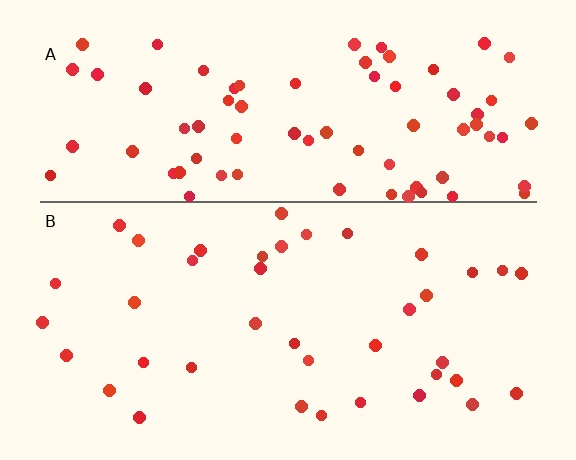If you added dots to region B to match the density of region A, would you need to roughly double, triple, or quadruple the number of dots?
Approximately double.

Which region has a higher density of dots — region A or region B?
A (the top).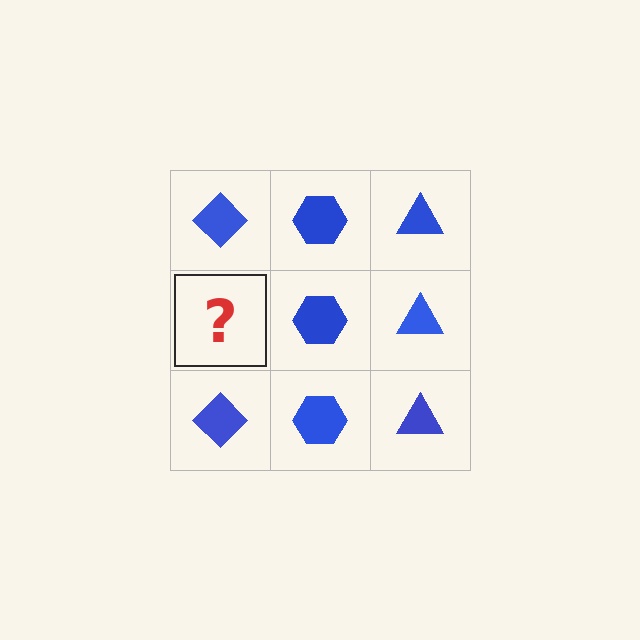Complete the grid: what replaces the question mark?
The question mark should be replaced with a blue diamond.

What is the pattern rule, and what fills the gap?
The rule is that each column has a consistent shape. The gap should be filled with a blue diamond.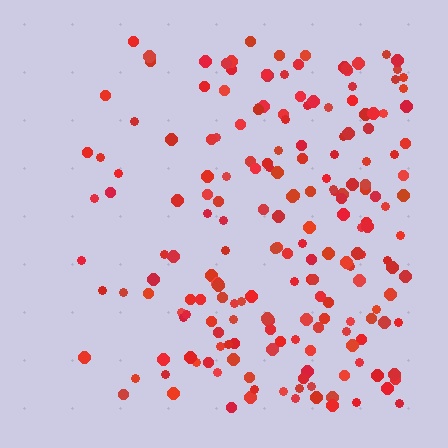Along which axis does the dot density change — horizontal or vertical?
Horizontal.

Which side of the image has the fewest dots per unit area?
The left.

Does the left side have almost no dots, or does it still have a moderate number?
Still a moderate number, just noticeably fewer than the right.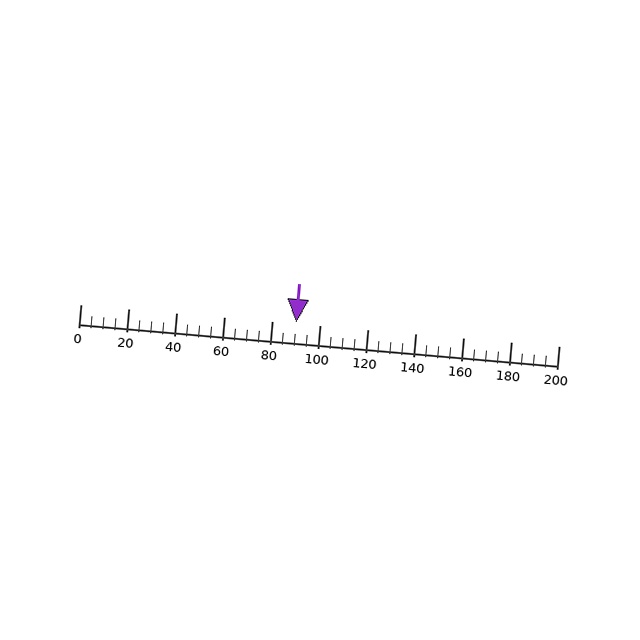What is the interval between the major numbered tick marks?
The major tick marks are spaced 20 units apart.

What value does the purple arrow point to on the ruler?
The purple arrow points to approximately 90.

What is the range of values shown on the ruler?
The ruler shows values from 0 to 200.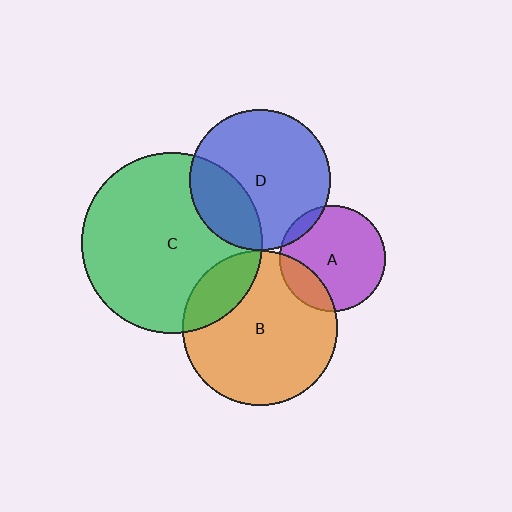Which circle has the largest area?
Circle C (green).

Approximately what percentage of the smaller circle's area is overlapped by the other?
Approximately 20%.